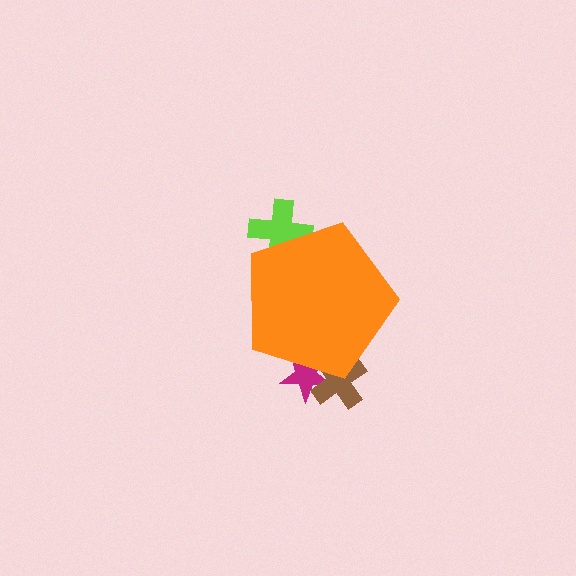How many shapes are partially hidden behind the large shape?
3 shapes are partially hidden.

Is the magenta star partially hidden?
Yes, the magenta star is partially hidden behind the orange pentagon.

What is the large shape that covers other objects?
An orange pentagon.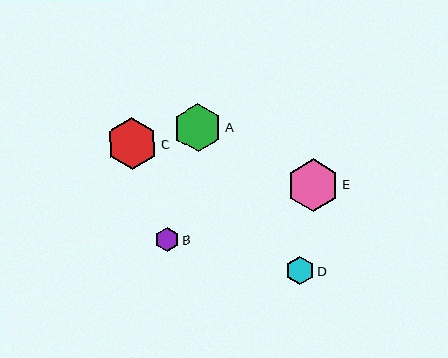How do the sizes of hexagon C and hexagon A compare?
Hexagon C and hexagon A are approximately the same size.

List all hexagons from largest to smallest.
From largest to smallest: E, C, A, D, B.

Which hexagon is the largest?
Hexagon E is the largest with a size of approximately 53 pixels.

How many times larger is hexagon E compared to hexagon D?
Hexagon E is approximately 1.9 times the size of hexagon D.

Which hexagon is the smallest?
Hexagon B is the smallest with a size of approximately 24 pixels.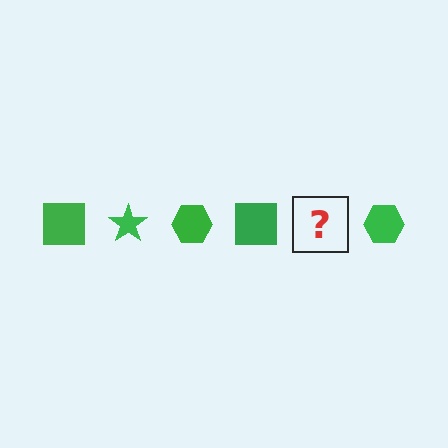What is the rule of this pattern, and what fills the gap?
The rule is that the pattern cycles through square, star, hexagon shapes in green. The gap should be filled with a green star.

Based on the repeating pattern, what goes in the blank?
The blank should be a green star.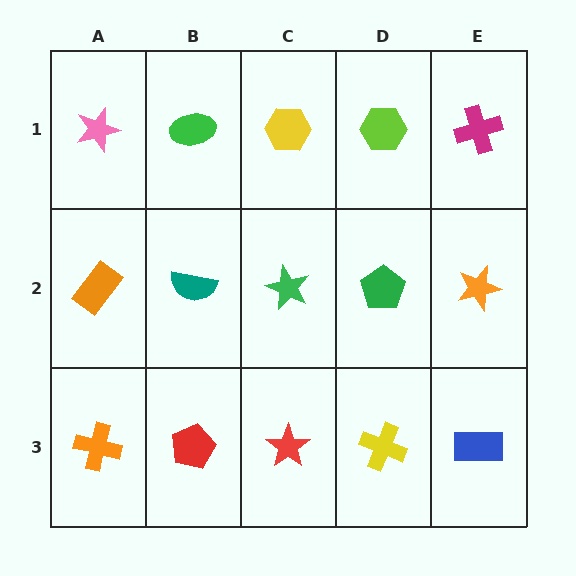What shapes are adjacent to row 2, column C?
A yellow hexagon (row 1, column C), a red star (row 3, column C), a teal semicircle (row 2, column B), a green pentagon (row 2, column D).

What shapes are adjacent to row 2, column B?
A green ellipse (row 1, column B), a red pentagon (row 3, column B), an orange rectangle (row 2, column A), a green star (row 2, column C).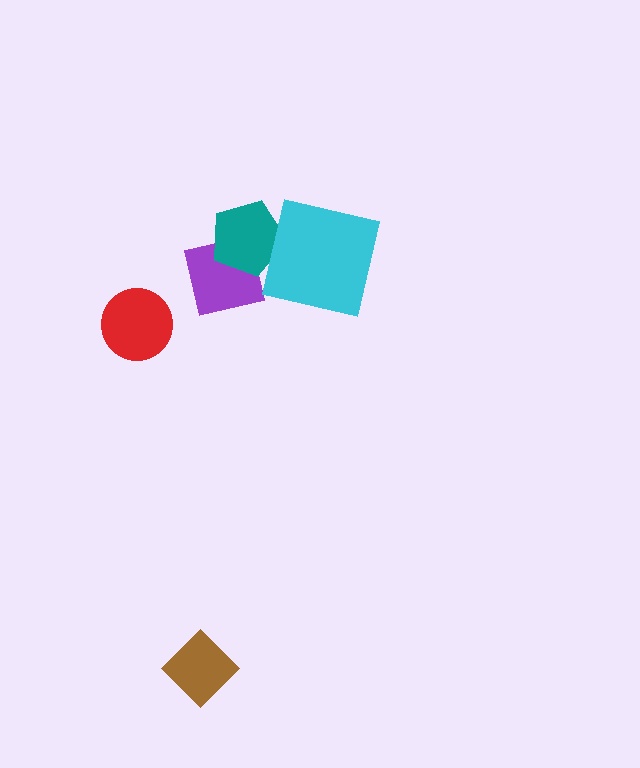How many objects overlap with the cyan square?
1 object overlaps with the cyan square.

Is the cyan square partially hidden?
No, no other shape covers it.